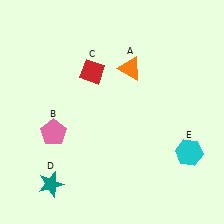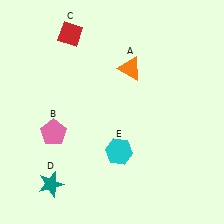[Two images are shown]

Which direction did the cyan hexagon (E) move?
The cyan hexagon (E) moved left.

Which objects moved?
The objects that moved are: the red diamond (C), the cyan hexagon (E).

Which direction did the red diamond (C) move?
The red diamond (C) moved up.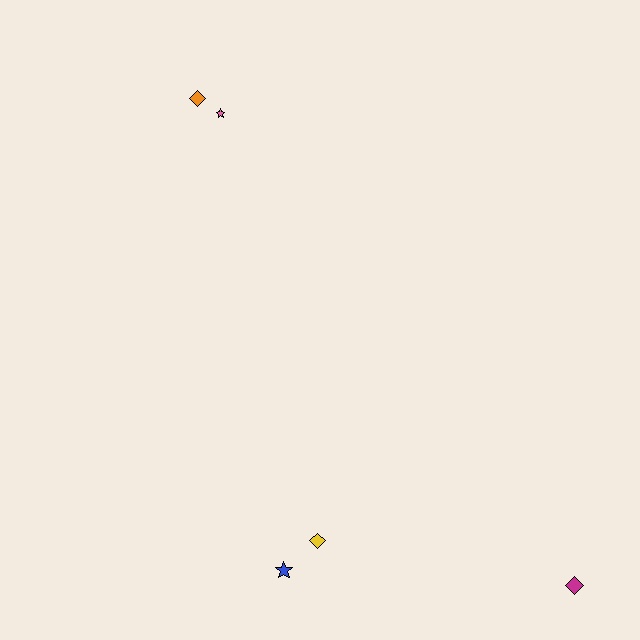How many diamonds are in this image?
There are 3 diamonds.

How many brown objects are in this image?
There are no brown objects.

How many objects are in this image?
There are 5 objects.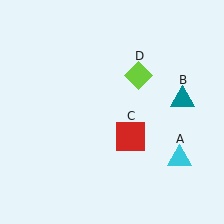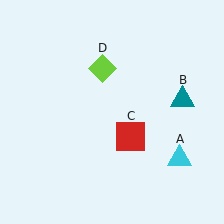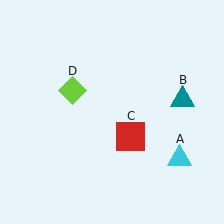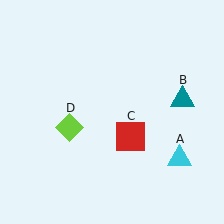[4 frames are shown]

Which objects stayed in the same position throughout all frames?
Cyan triangle (object A) and teal triangle (object B) and red square (object C) remained stationary.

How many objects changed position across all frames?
1 object changed position: lime diamond (object D).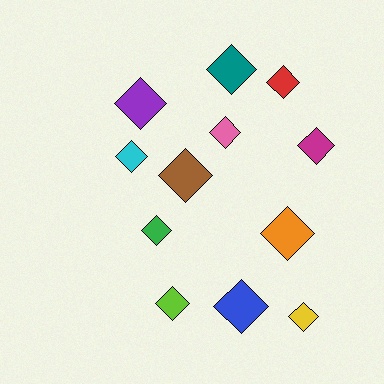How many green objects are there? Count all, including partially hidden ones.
There is 1 green object.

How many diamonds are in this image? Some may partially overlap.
There are 12 diamonds.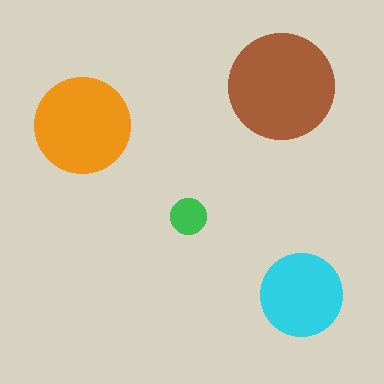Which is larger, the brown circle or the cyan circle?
The brown one.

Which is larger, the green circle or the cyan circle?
The cyan one.